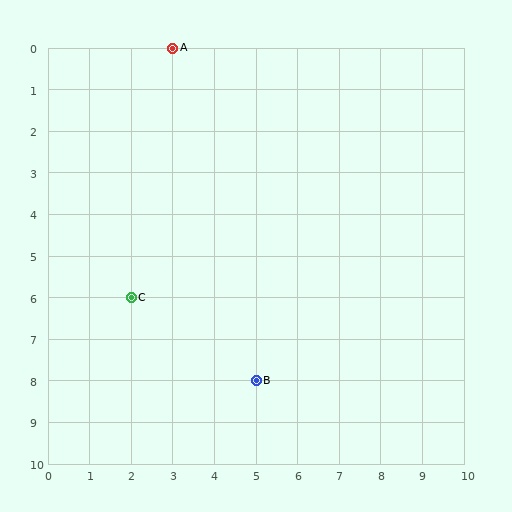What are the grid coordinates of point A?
Point A is at grid coordinates (3, 0).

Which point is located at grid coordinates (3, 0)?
Point A is at (3, 0).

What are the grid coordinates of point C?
Point C is at grid coordinates (2, 6).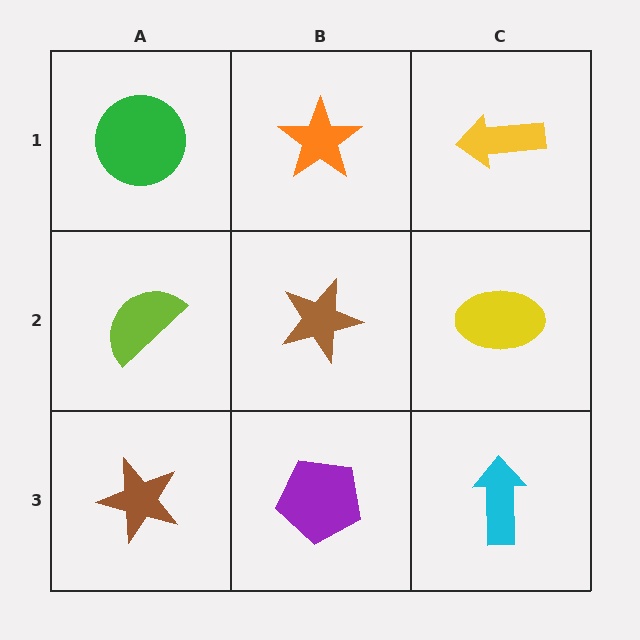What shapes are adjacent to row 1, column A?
A lime semicircle (row 2, column A), an orange star (row 1, column B).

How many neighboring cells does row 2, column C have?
3.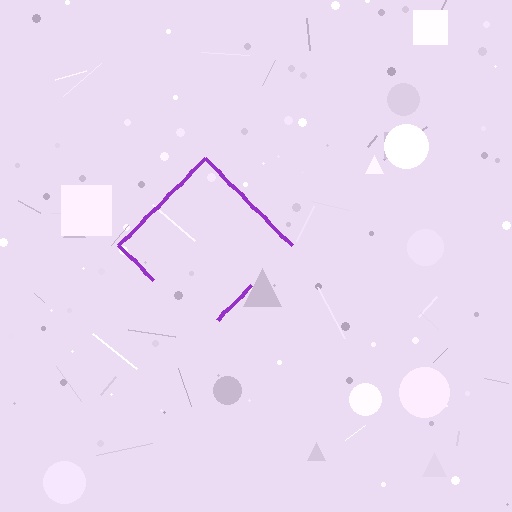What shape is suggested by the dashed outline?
The dashed outline suggests a diamond.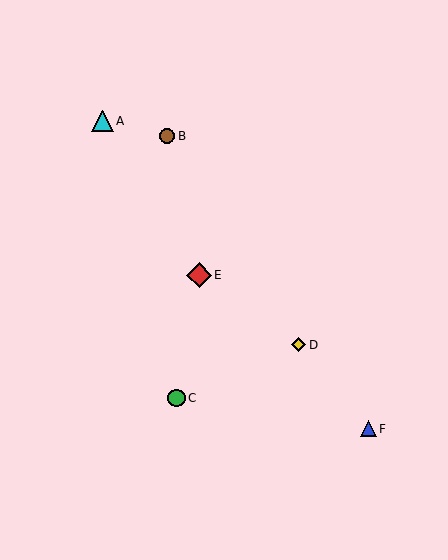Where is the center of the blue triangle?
The center of the blue triangle is at (368, 429).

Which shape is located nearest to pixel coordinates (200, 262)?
The red diamond (labeled E) at (199, 275) is nearest to that location.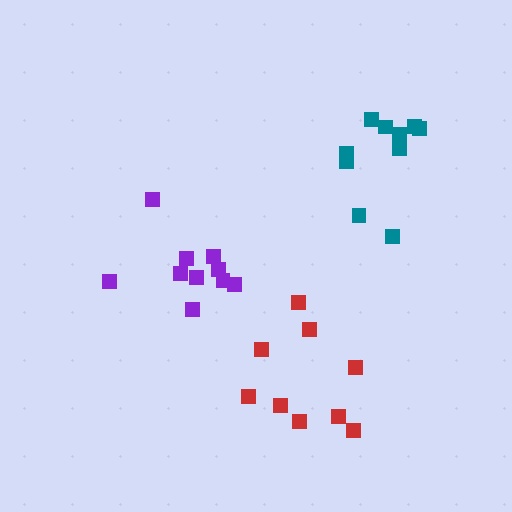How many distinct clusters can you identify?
There are 3 distinct clusters.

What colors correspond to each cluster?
The clusters are colored: teal, red, purple.